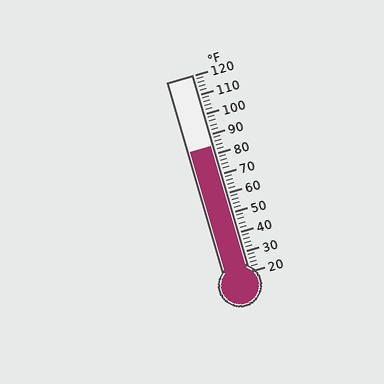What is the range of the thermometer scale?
The thermometer scale ranges from 20°F to 120°F.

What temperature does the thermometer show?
The thermometer shows approximately 84°F.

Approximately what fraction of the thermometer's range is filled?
The thermometer is filled to approximately 65% of its range.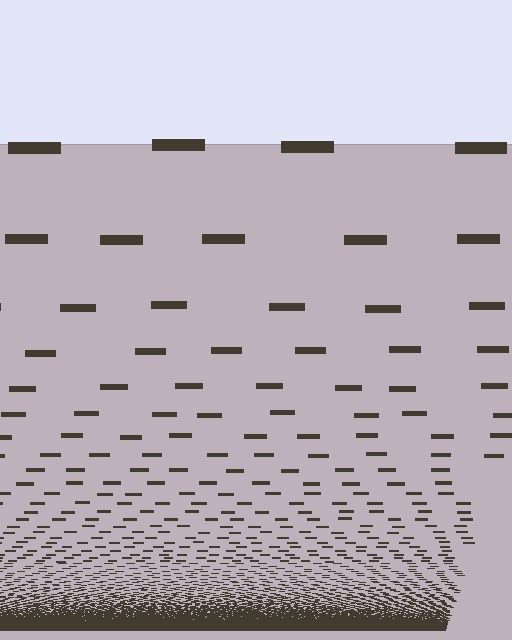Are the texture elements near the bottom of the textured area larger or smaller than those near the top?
Smaller. The gradient is inverted — elements near the bottom are smaller and denser.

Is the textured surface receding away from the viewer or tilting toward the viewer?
The surface appears to tilt toward the viewer. Texture elements get larger and sparser toward the top.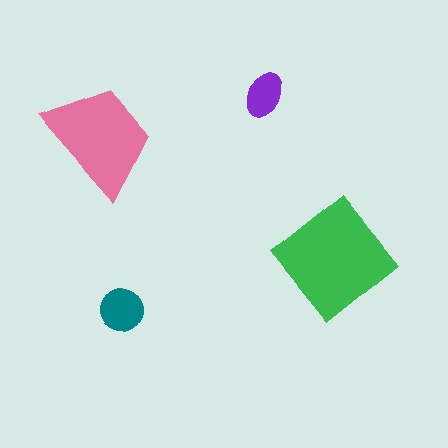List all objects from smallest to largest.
The purple ellipse, the teal circle, the pink trapezoid, the green diamond.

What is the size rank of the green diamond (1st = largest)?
1st.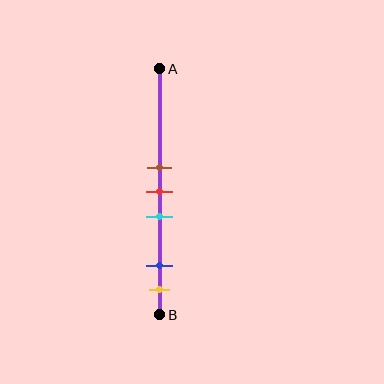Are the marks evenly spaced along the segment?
No, the marks are not evenly spaced.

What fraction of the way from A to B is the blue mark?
The blue mark is approximately 80% (0.8) of the way from A to B.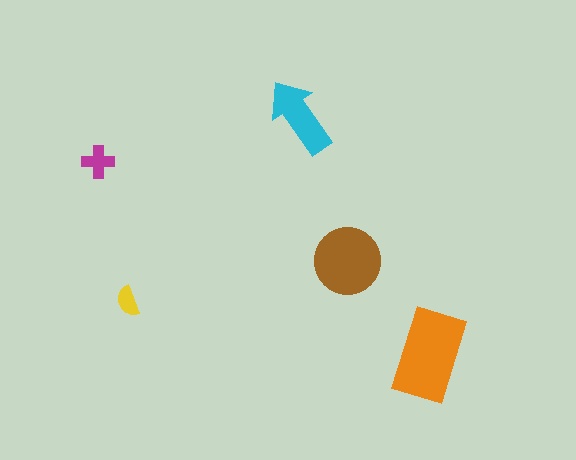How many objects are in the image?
There are 5 objects in the image.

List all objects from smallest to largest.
The yellow semicircle, the magenta cross, the cyan arrow, the brown circle, the orange rectangle.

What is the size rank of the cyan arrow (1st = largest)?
3rd.